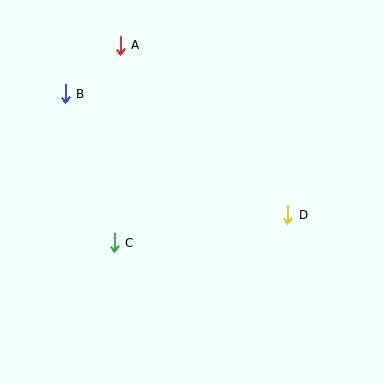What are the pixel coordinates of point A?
Point A is at (120, 45).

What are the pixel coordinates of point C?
Point C is at (114, 243).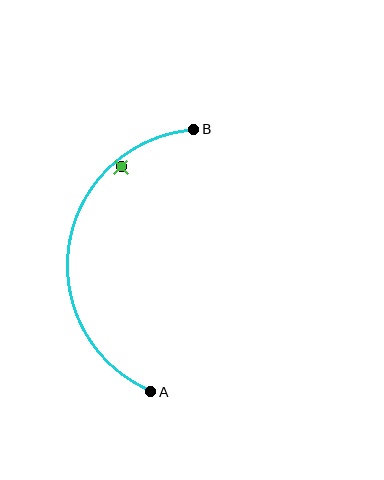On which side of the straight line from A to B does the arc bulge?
The arc bulges to the left of the straight line connecting A and B.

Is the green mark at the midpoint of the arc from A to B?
No — the green mark does not lie on the arc at all. It sits slightly inside the curve.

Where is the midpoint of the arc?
The arc midpoint is the point on the curve farthest from the straight line joining A and B. It sits to the left of that line.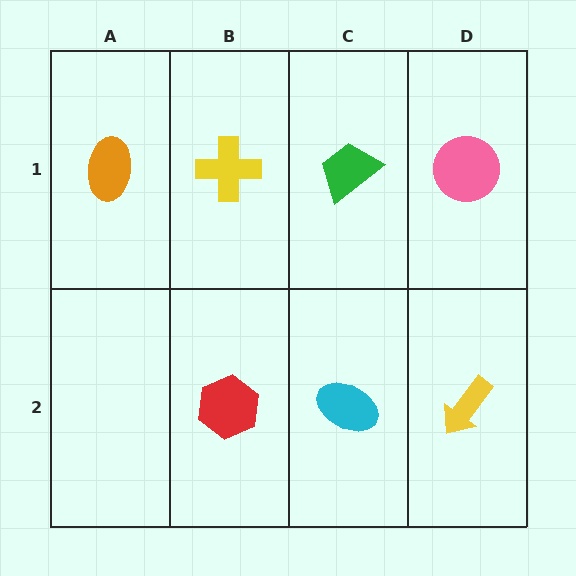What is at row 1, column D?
A pink circle.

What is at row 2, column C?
A cyan ellipse.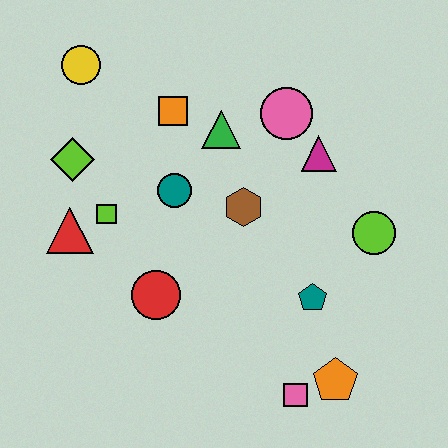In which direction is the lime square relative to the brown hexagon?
The lime square is to the left of the brown hexagon.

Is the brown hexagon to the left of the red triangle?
No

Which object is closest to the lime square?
The red triangle is closest to the lime square.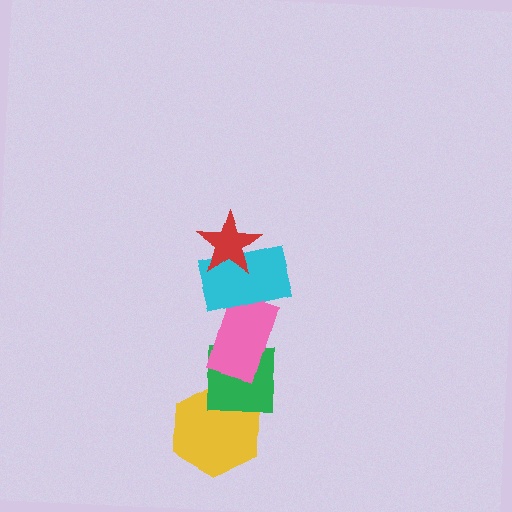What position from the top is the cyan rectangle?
The cyan rectangle is 2nd from the top.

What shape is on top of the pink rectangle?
The cyan rectangle is on top of the pink rectangle.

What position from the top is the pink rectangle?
The pink rectangle is 3rd from the top.